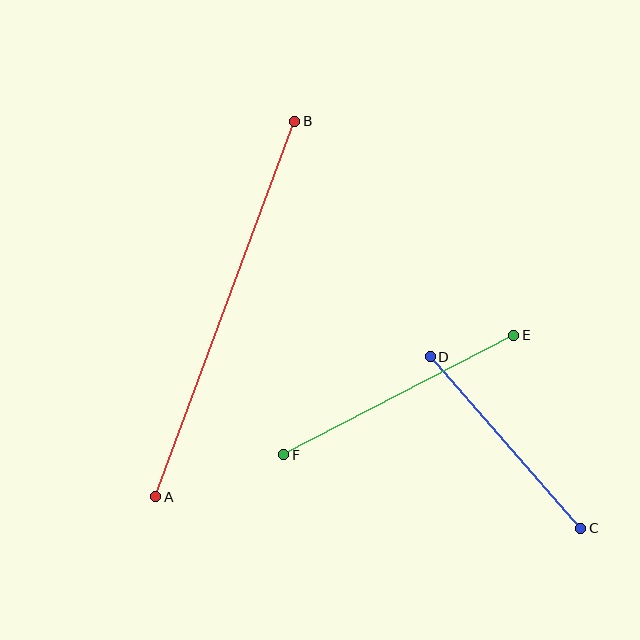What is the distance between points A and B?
The distance is approximately 401 pixels.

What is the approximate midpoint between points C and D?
The midpoint is at approximately (505, 442) pixels.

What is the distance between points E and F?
The distance is approximately 259 pixels.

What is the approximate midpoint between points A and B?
The midpoint is at approximately (225, 309) pixels.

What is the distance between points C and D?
The distance is approximately 229 pixels.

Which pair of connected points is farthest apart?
Points A and B are farthest apart.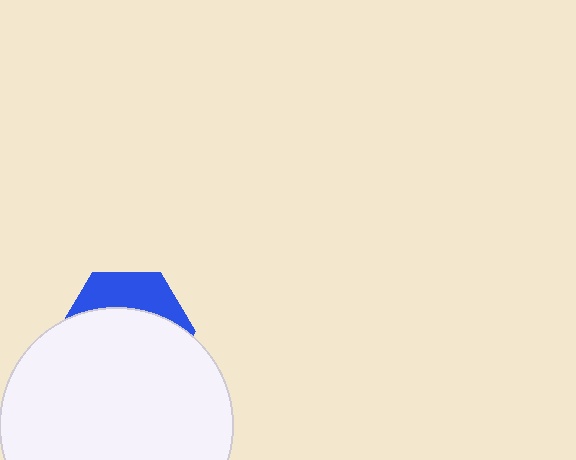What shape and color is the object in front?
The object in front is a white circle.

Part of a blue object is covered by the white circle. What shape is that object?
It is a hexagon.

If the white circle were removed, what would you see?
You would see the complete blue hexagon.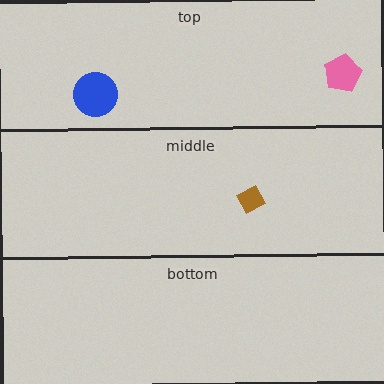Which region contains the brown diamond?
The middle region.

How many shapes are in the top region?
2.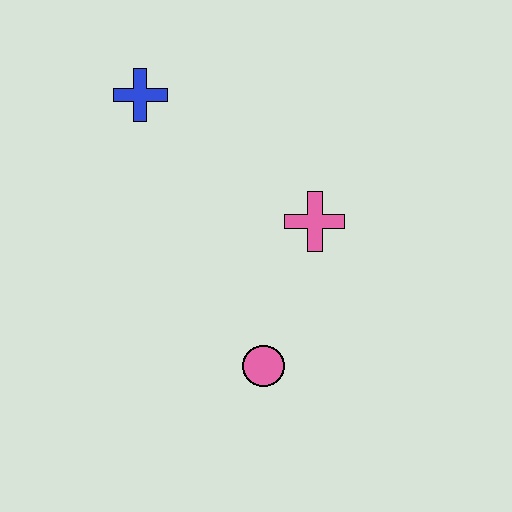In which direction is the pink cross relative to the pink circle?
The pink cross is above the pink circle.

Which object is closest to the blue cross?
The pink cross is closest to the blue cross.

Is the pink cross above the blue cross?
No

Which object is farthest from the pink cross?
The blue cross is farthest from the pink cross.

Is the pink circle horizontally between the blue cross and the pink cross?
Yes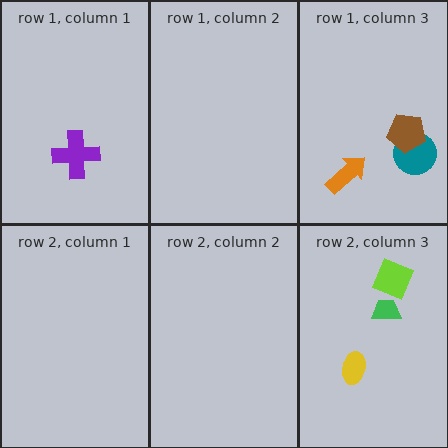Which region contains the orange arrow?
The row 1, column 3 region.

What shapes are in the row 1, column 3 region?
The orange arrow, the teal circle, the brown pentagon.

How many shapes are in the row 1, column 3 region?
3.